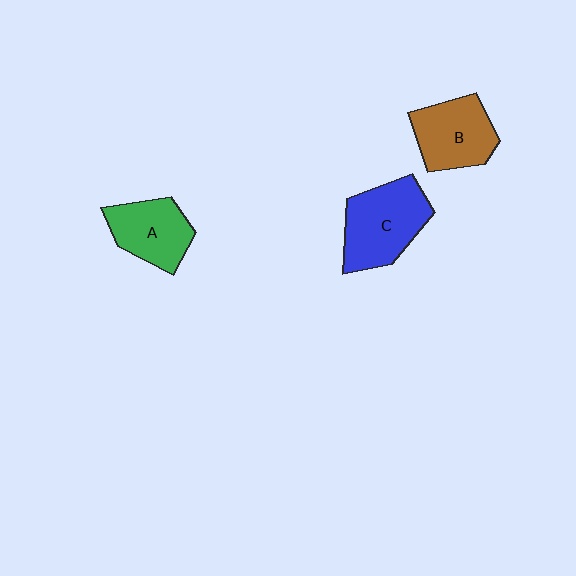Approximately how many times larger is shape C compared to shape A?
Approximately 1.3 times.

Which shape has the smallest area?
Shape A (green).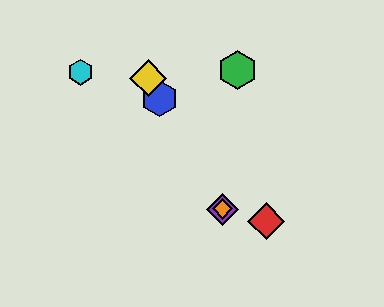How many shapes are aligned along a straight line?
4 shapes (the blue hexagon, the yellow diamond, the purple diamond, the orange diamond) are aligned along a straight line.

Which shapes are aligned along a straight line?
The blue hexagon, the yellow diamond, the purple diamond, the orange diamond are aligned along a straight line.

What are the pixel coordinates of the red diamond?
The red diamond is at (266, 221).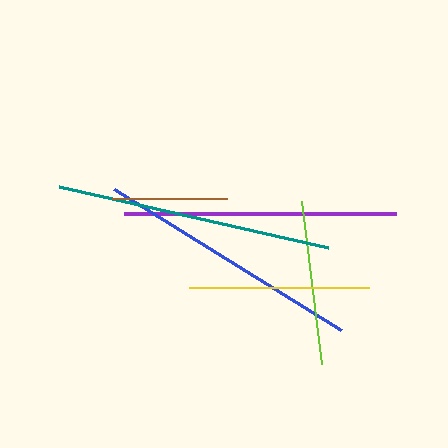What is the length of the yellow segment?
The yellow segment is approximately 180 pixels long.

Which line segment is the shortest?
The brown line is the shortest at approximately 116 pixels.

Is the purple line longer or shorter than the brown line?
The purple line is longer than the brown line.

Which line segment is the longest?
The teal line is the longest at approximately 276 pixels.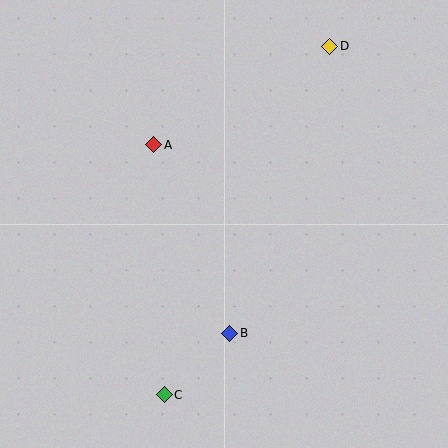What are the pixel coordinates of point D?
Point D is at (330, 46).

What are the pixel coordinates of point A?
Point A is at (154, 145).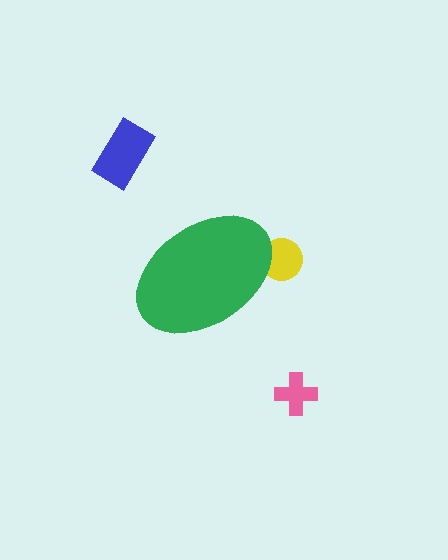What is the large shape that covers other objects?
A green ellipse.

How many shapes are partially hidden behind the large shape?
1 shape is partially hidden.